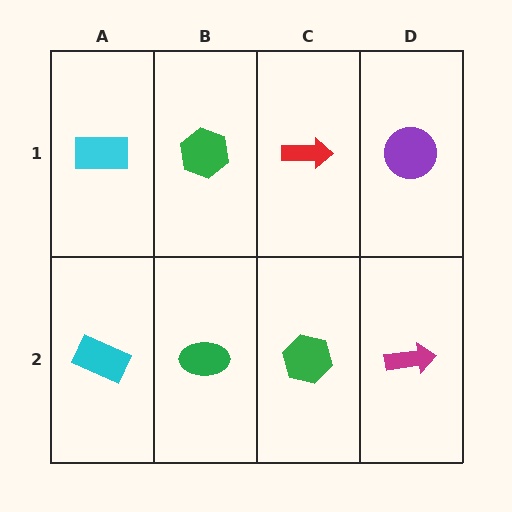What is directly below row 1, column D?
A magenta arrow.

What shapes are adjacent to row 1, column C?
A green hexagon (row 2, column C), a green hexagon (row 1, column B), a purple circle (row 1, column D).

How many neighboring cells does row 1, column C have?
3.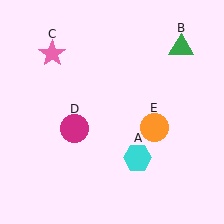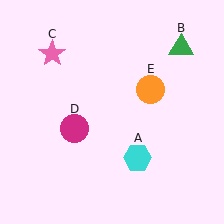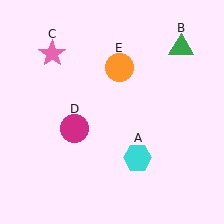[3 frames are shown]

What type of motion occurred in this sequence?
The orange circle (object E) rotated counterclockwise around the center of the scene.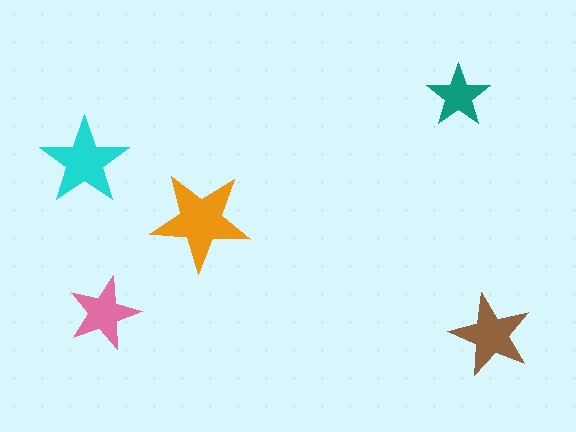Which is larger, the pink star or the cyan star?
The cyan one.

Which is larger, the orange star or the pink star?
The orange one.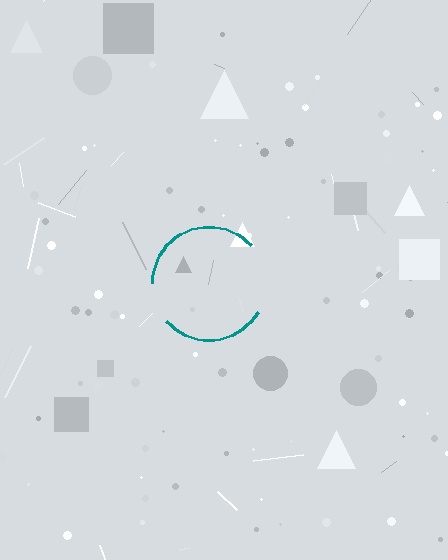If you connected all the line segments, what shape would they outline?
They would outline a circle.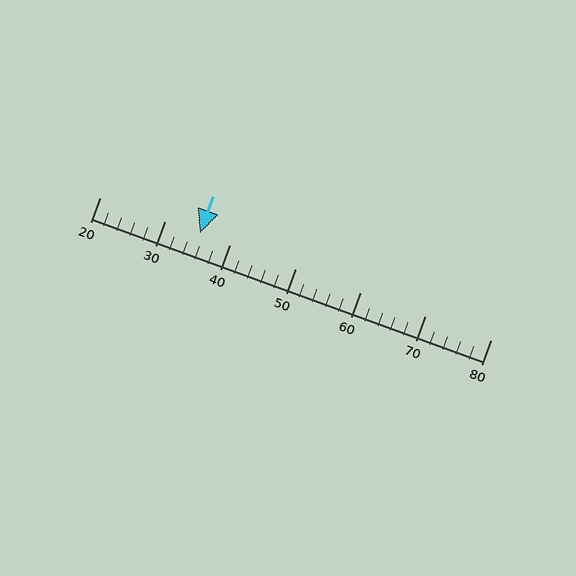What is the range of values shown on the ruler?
The ruler shows values from 20 to 80.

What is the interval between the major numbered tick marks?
The major tick marks are spaced 10 units apart.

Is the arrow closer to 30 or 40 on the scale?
The arrow is closer to 40.